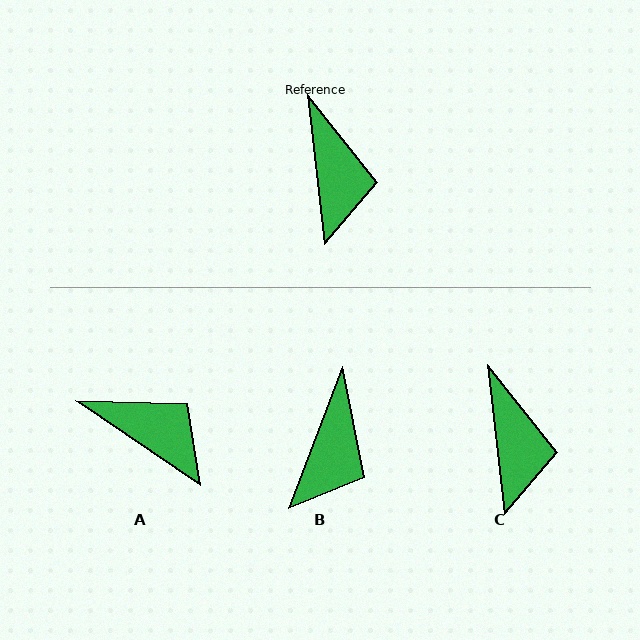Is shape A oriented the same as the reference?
No, it is off by about 50 degrees.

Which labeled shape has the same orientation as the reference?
C.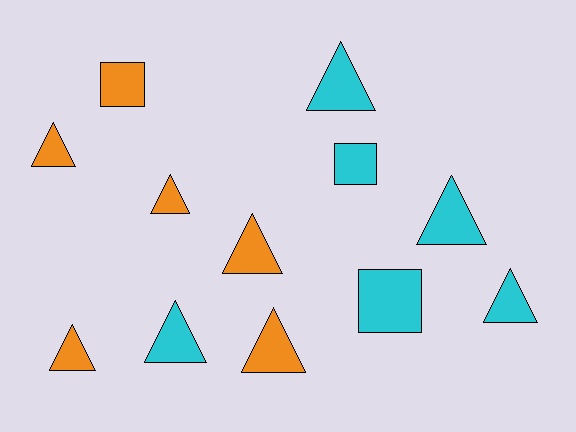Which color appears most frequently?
Orange, with 6 objects.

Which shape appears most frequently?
Triangle, with 9 objects.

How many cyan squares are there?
There are 2 cyan squares.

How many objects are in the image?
There are 12 objects.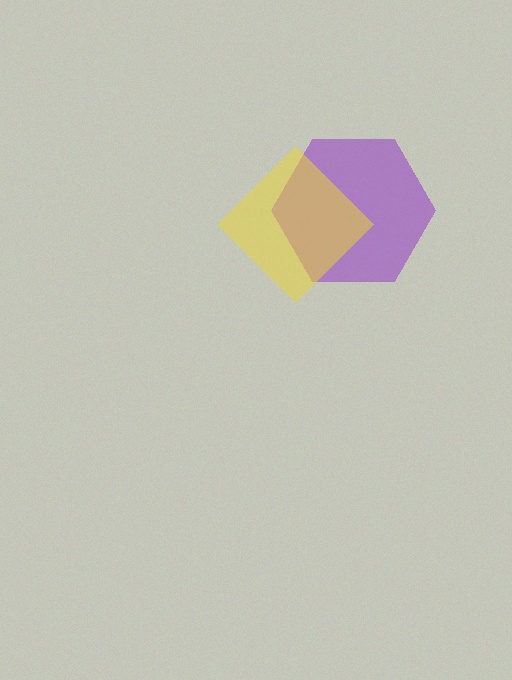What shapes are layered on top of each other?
The layered shapes are: a purple hexagon, a yellow diamond.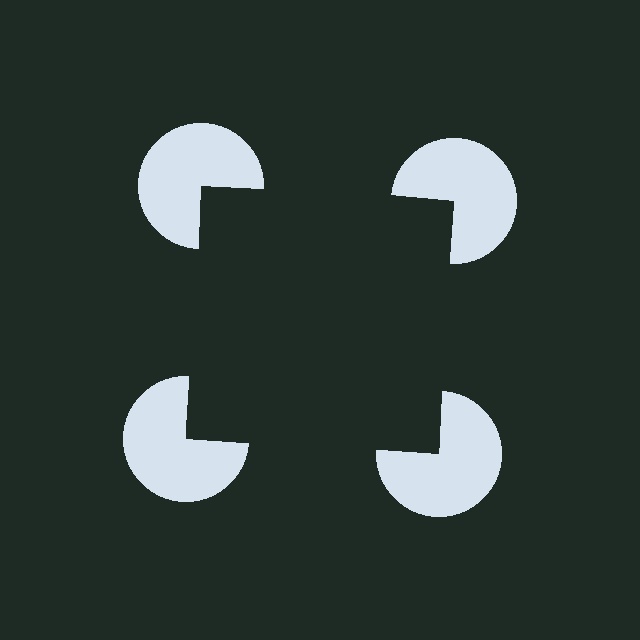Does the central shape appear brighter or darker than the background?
It typically appears slightly darker than the background, even though no actual brightness change is drawn.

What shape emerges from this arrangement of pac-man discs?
An illusory square — its edges are inferred from the aligned wedge cuts in the pac-man discs, not physically drawn.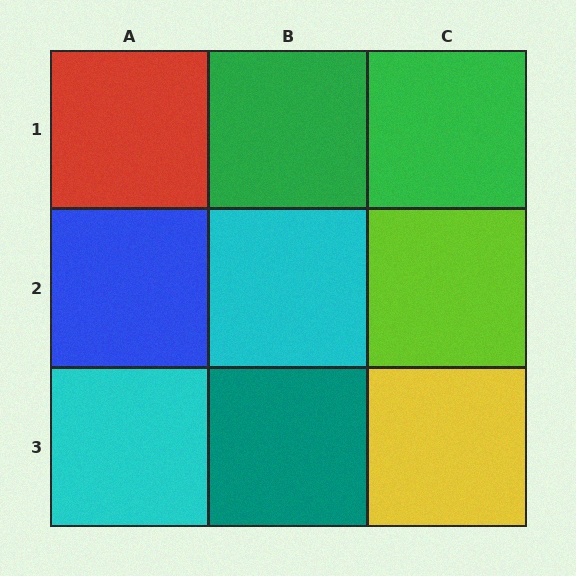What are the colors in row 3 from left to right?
Cyan, teal, yellow.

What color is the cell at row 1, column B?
Green.